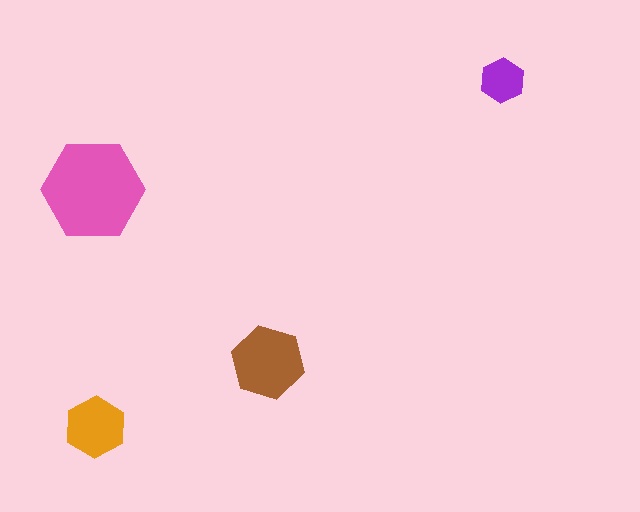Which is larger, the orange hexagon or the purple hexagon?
The orange one.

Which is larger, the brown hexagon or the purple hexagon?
The brown one.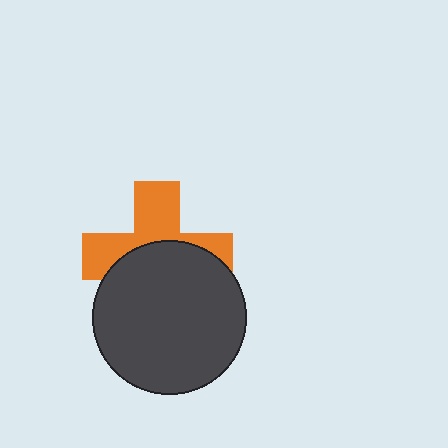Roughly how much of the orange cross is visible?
About half of it is visible (roughly 48%).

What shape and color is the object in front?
The object in front is a dark gray circle.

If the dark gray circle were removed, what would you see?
You would see the complete orange cross.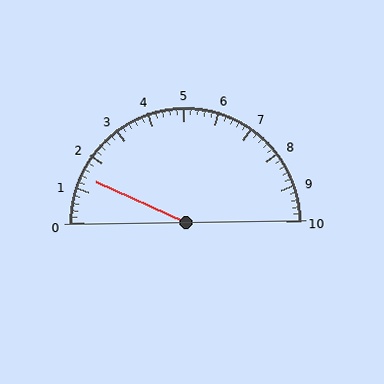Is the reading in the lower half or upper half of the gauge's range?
The reading is in the lower half of the range (0 to 10).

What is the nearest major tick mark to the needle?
The nearest major tick mark is 1.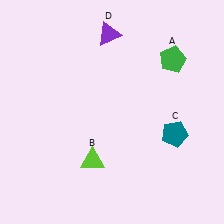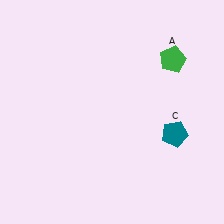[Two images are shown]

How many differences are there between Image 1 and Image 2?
There are 2 differences between the two images.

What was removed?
The purple triangle (D), the lime triangle (B) were removed in Image 2.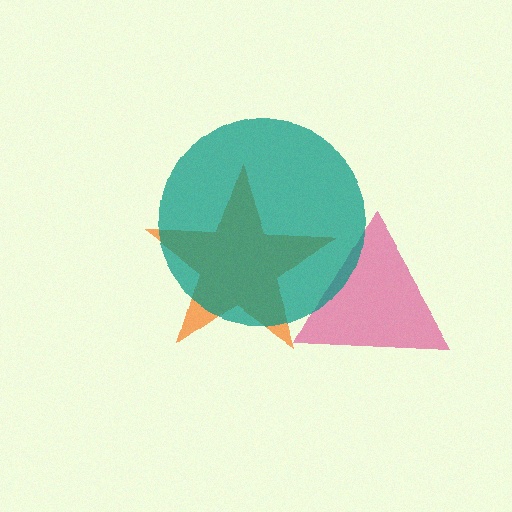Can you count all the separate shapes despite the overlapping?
Yes, there are 3 separate shapes.